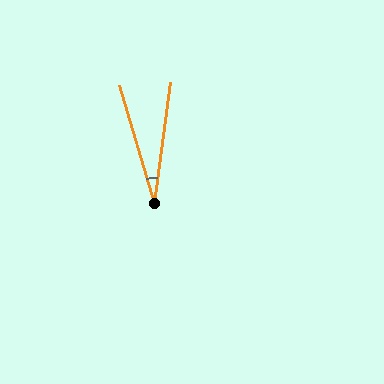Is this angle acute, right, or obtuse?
It is acute.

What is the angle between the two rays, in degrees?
Approximately 24 degrees.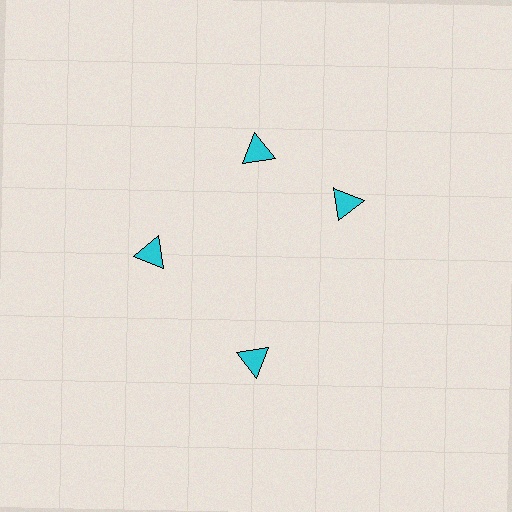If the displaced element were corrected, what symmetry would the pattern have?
It would have 4-fold rotational symmetry — the pattern would map onto itself every 90 degrees.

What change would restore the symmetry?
The symmetry would be restored by rotating it back into even spacing with its neighbors so that all 4 triangles sit at equal angles and equal distance from the center.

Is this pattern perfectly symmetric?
No. The 4 cyan triangles are arranged in a ring, but one element near the 3 o'clock position is rotated out of alignment along the ring, breaking the 4-fold rotational symmetry.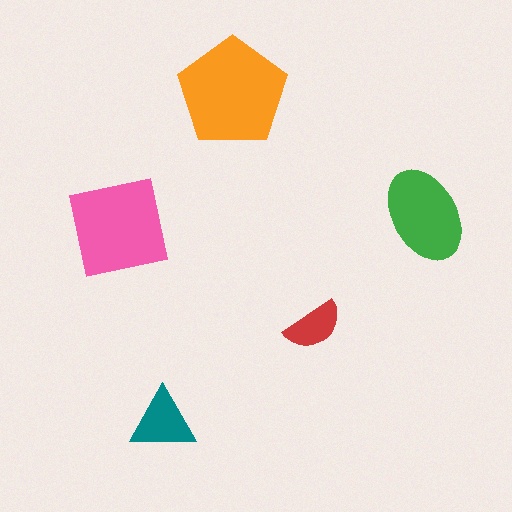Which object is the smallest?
The red semicircle.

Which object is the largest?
The orange pentagon.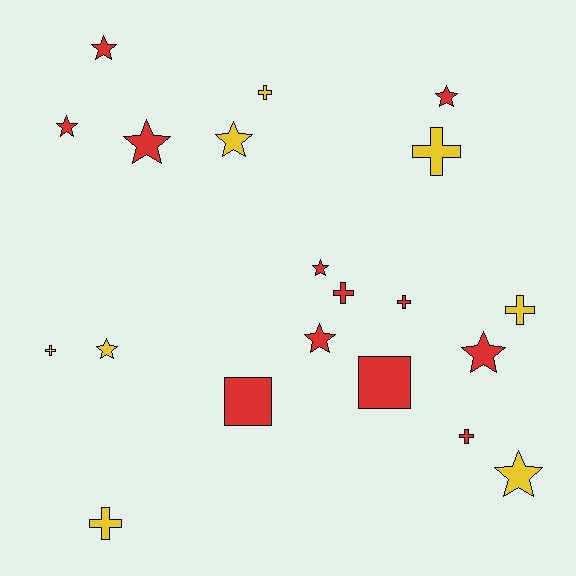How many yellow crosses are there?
There are 5 yellow crosses.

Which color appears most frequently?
Red, with 12 objects.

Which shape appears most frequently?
Star, with 10 objects.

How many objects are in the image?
There are 20 objects.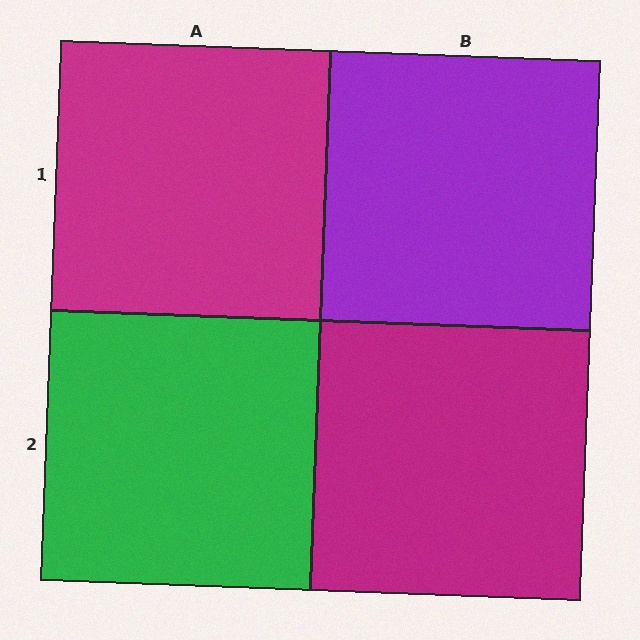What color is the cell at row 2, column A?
Green.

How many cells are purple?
1 cell is purple.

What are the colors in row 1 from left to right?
Magenta, purple.